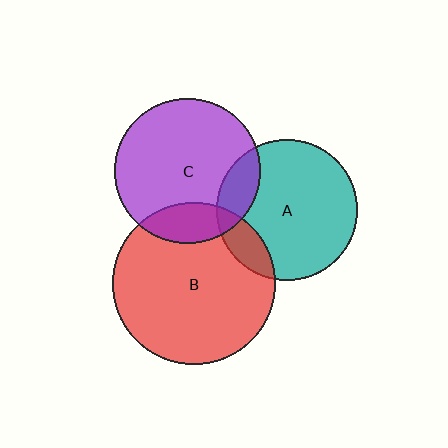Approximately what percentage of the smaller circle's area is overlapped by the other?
Approximately 15%.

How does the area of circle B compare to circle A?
Approximately 1.3 times.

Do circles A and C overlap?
Yes.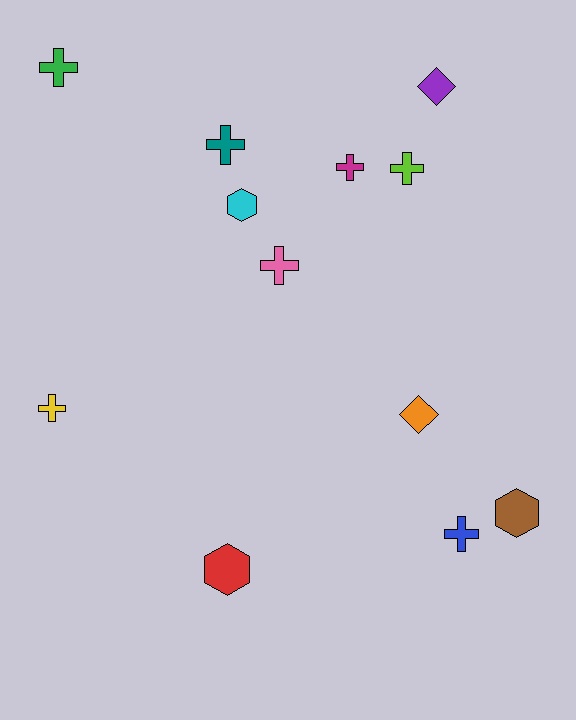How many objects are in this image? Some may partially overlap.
There are 12 objects.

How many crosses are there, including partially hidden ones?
There are 7 crosses.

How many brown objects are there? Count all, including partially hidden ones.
There is 1 brown object.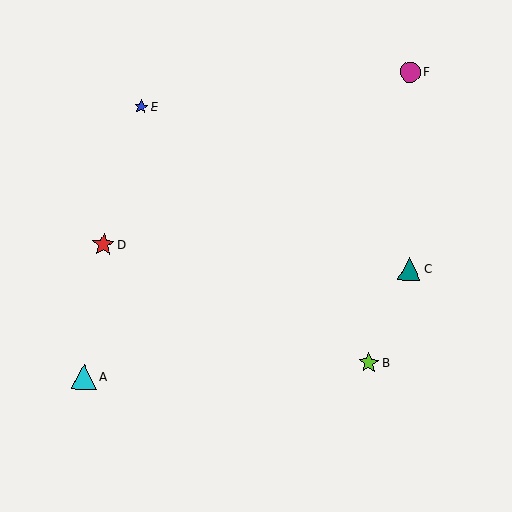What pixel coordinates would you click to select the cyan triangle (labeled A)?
Click at (84, 377) to select the cyan triangle A.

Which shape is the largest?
The cyan triangle (labeled A) is the largest.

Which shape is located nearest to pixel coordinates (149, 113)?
The blue star (labeled E) at (141, 107) is nearest to that location.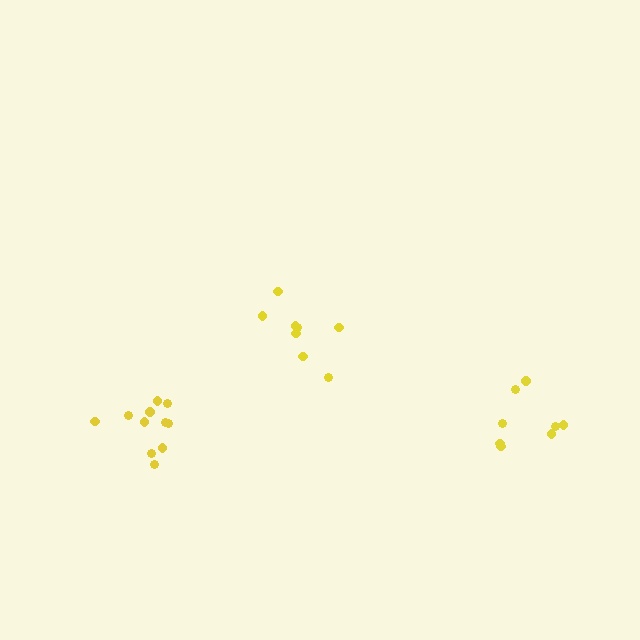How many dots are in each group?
Group 1: 8 dots, Group 2: 8 dots, Group 3: 11 dots (27 total).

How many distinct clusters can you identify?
There are 3 distinct clusters.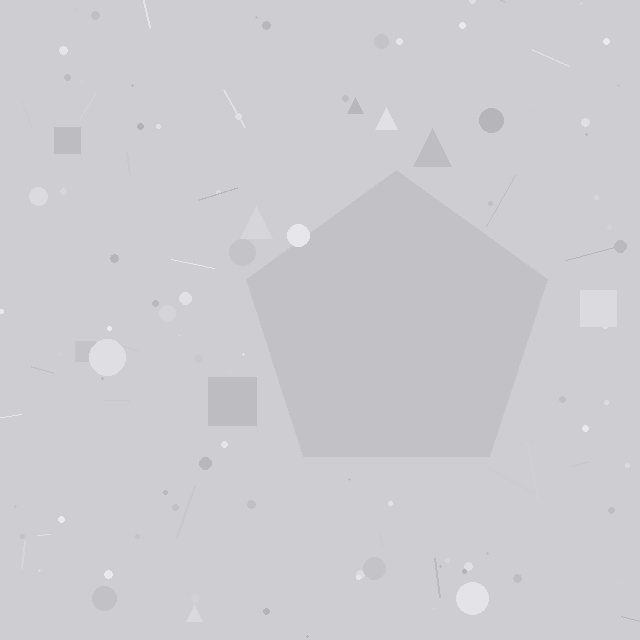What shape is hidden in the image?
A pentagon is hidden in the image.